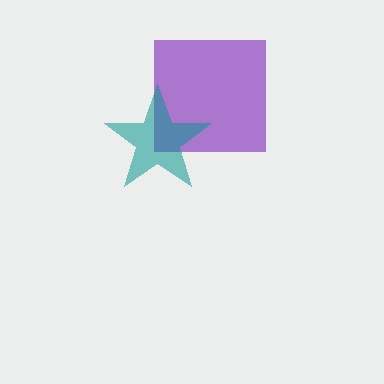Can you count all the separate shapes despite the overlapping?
Yes, there are 2 separate shapes.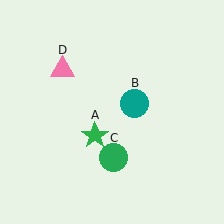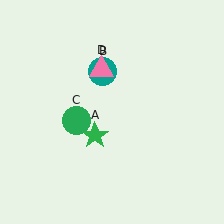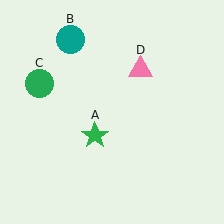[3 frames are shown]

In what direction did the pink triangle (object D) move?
The pink triangle (object D) moved right.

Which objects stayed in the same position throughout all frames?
Green star (object A) remained stationary.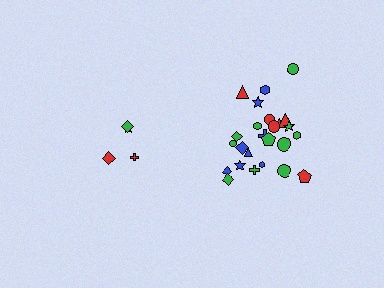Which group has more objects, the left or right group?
The right group.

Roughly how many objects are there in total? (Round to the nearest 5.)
Roughly 30 objects in total.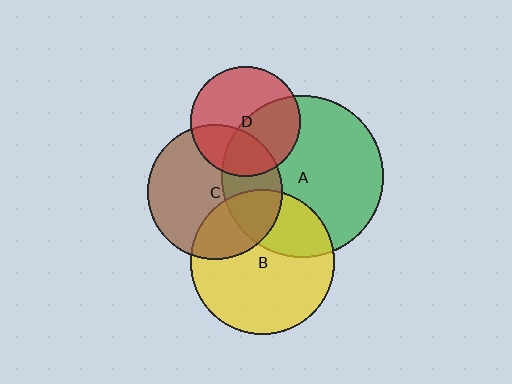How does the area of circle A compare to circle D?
Approximately 2.2 times.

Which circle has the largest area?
Circle A (green).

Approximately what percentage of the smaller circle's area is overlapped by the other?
Approximately 30%.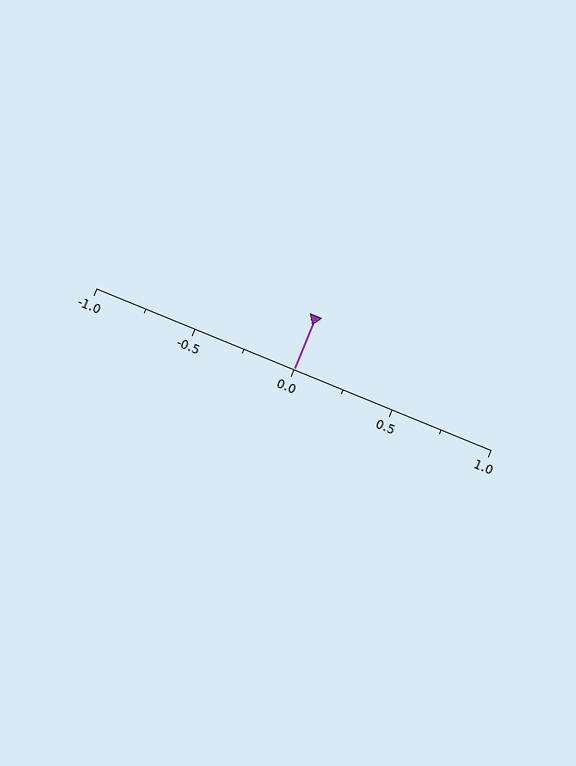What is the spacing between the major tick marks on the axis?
The major ticks are spaced 0.5 apart.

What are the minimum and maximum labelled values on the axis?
The axis runs from -1.0 to 1.0.